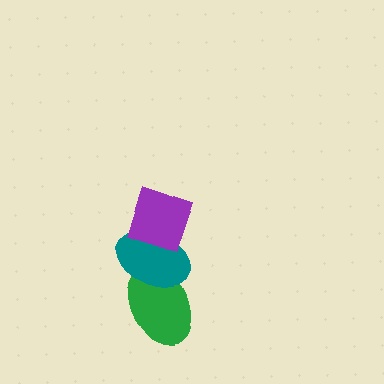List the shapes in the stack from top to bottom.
From top to bottom: the purple diamond, the teal ellipse, the green ellipse.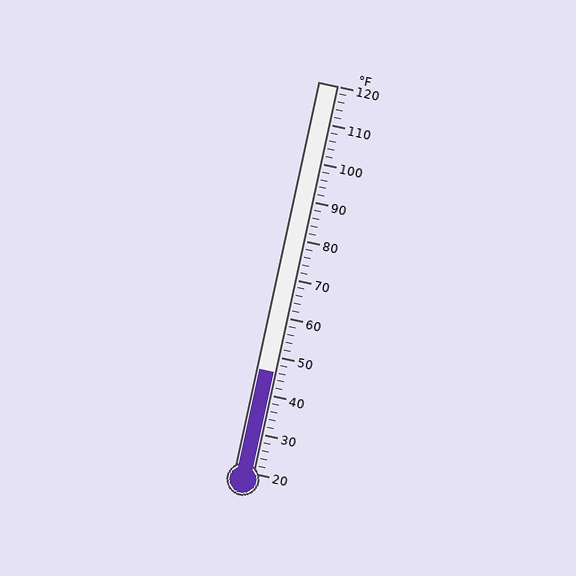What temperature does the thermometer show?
The thermometer shows approximately 46°F.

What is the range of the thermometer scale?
The thermometer scale ranges from 20°F to 120°F.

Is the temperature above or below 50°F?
The temperature is below 50°F.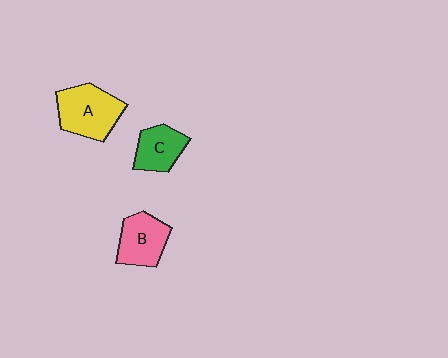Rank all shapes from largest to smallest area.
From largest to smallest: A (yellow), B (pink), C (green).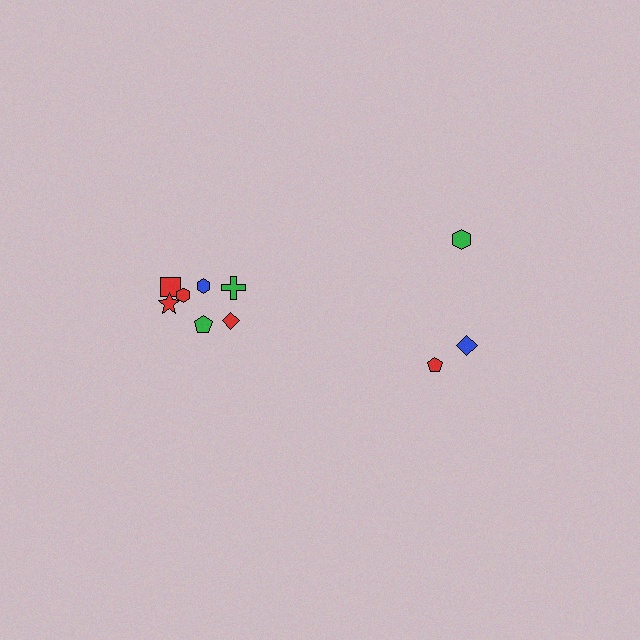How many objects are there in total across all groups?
There are 10 objects.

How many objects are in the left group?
There are 7 objects.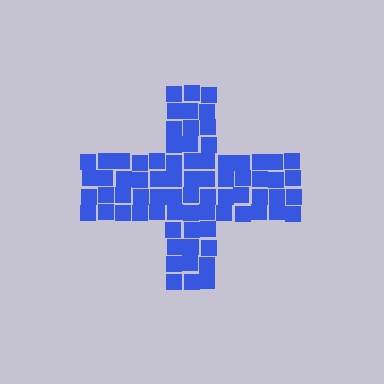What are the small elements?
The small elements are squares.